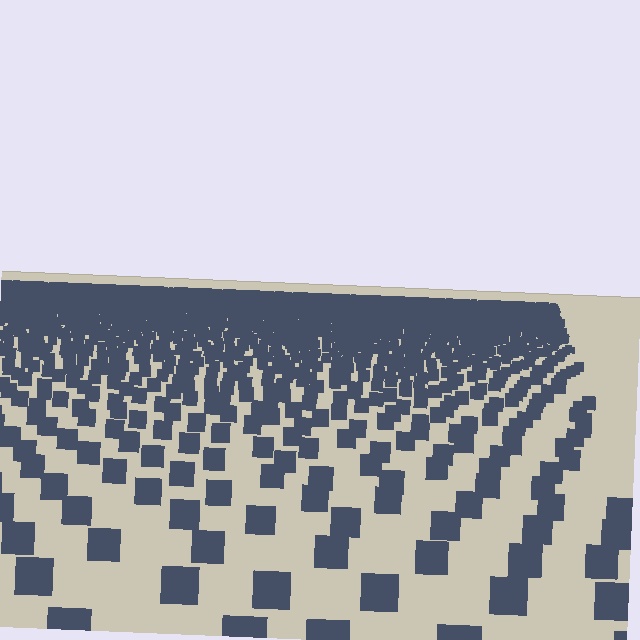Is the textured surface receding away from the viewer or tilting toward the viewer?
The surface is receding away from the viewer. Texture elements get smaller and denser toward the top.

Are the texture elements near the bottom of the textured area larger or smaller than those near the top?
Larger. Near the bottom, elements are closer to the viewer and appear at a bigger on-screen size.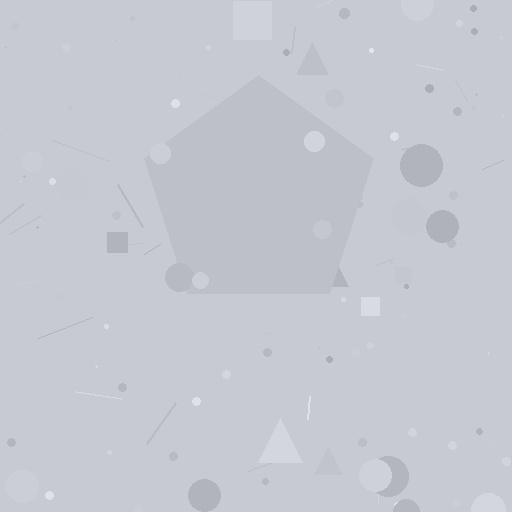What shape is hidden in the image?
A pentagon is hidden in the image.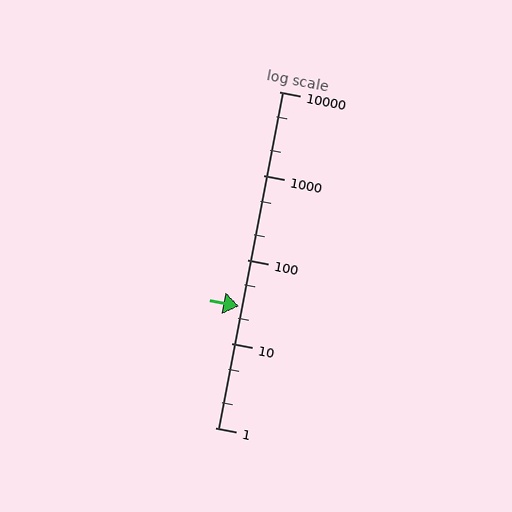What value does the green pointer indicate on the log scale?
The pointer indicates approximately 28.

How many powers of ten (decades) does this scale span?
The scale spans 4 decades, from 1 to 10000.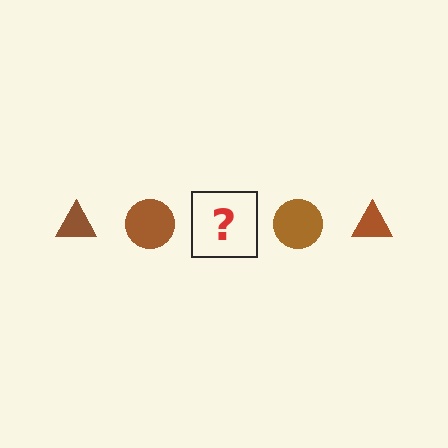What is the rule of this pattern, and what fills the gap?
The rule is that the pattern cycles through triangle, circle shapes in brown. The gap should be filled with a brown triangle.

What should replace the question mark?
The question mark should be replaced with a brown triangle.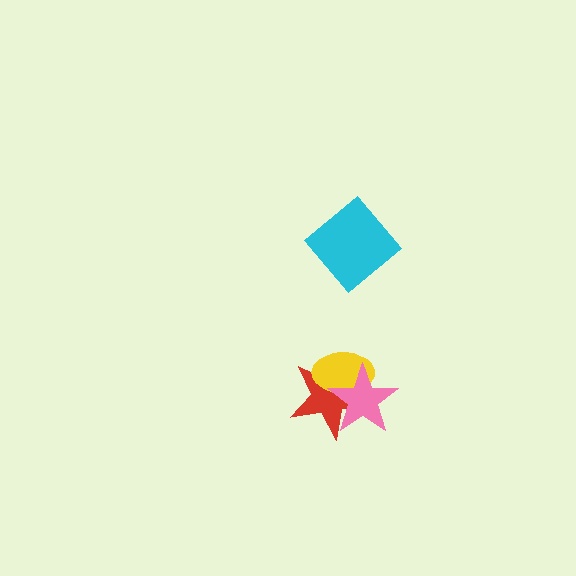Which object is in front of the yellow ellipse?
The pink star is in front of the yellow ellipse.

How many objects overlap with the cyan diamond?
0 objects overlap with the cyan diamond.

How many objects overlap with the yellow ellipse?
2 objects overlap with the yellow ellipse.